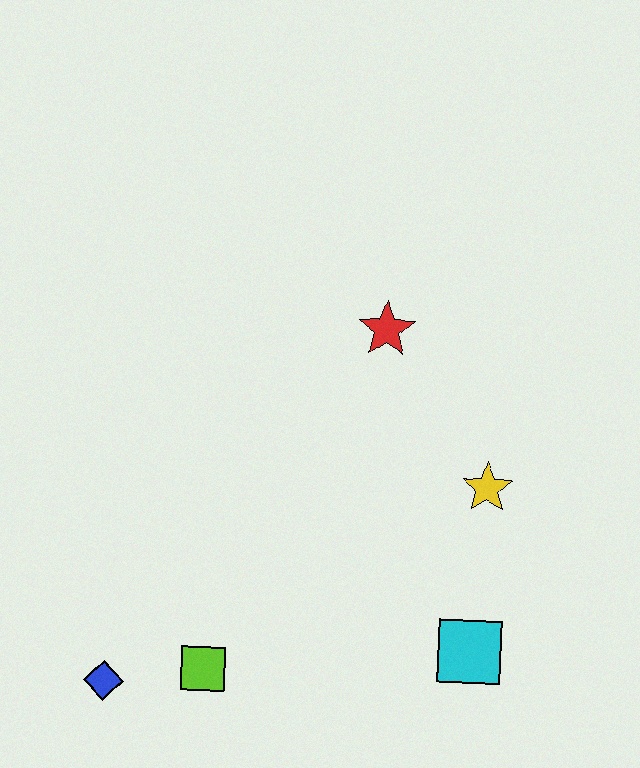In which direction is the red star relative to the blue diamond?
The red star is above the blue diamond.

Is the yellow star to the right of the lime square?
Yes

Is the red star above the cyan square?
Yes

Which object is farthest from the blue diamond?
The red star is farthest from the blue diamond.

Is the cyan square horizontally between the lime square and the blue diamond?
No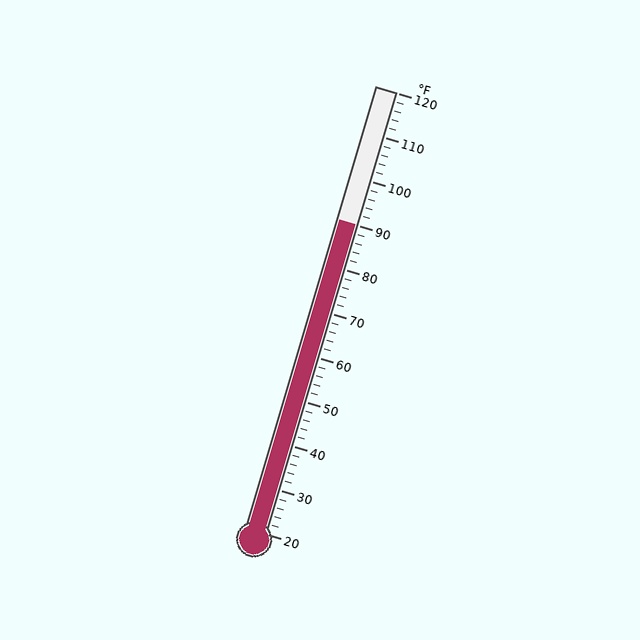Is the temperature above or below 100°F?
The temperature is below 100°F.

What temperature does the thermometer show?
The thermometer shows approximately 90°F.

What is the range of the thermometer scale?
The thermometer scale ranges from 20°F to 120°F.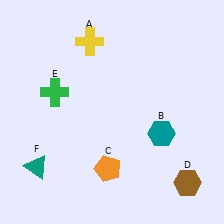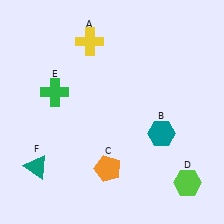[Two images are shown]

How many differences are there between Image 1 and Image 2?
There is 1 difference between the two images.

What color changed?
The hexagon (D) changed from brown in Image 1 to lime in Image 2.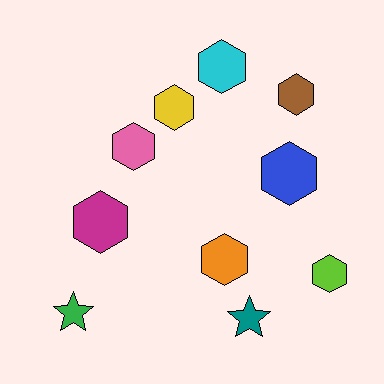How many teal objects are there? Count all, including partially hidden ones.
There is 1 teal object.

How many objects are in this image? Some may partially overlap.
There are 10 objects.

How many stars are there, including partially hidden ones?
There are 2 stars.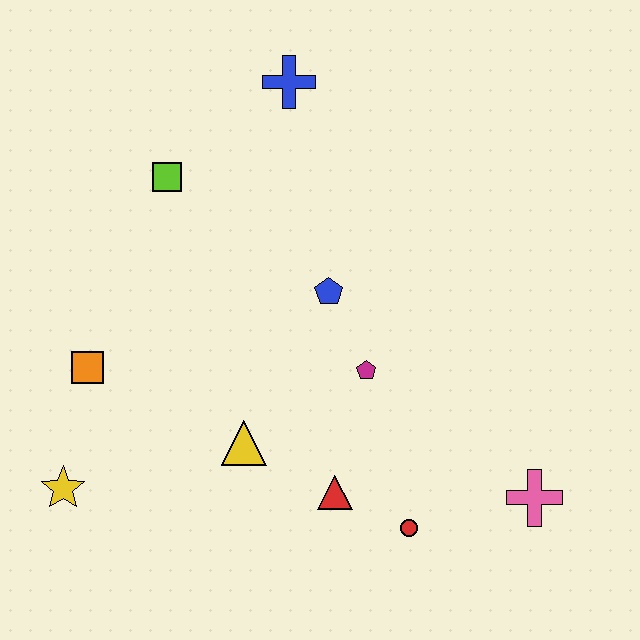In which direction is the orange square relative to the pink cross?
The orange square is to the left of the pink cross.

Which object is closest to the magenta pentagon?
The blue pentagon is closest to the magenta pentagon.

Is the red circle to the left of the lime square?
No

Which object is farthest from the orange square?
The pink cross is farthest from the orange square.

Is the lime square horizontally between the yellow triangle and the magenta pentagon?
No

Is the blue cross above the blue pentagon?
Yes